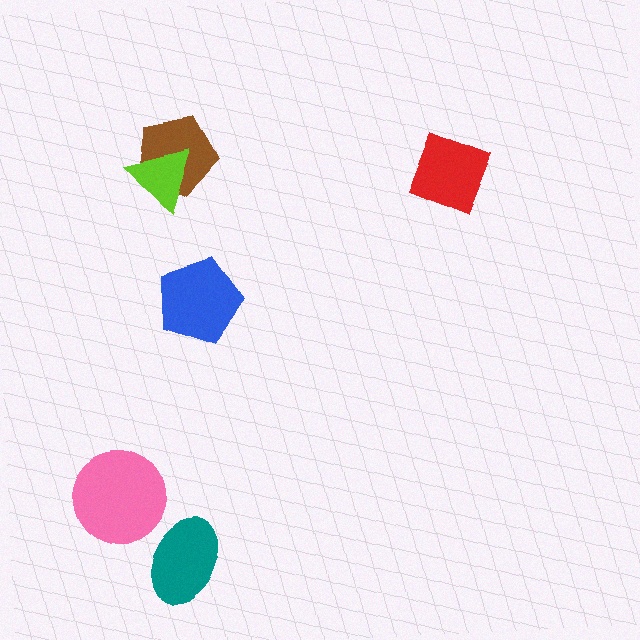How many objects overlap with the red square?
0 objects overlap with the red square.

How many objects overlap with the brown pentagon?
1 object overlaps with the brown pentagon.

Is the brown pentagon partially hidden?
Yes, it is partially covered by another shape.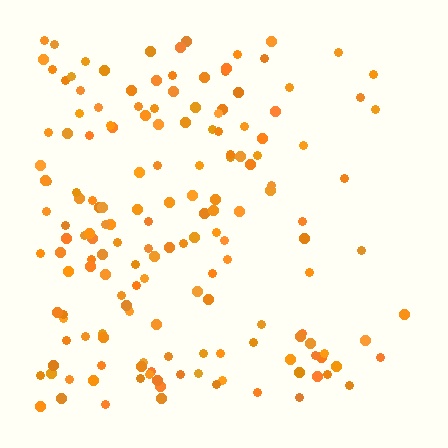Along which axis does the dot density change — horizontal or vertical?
Horizontal.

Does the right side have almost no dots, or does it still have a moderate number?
Still a moderate number, just noticeably fewer than the left.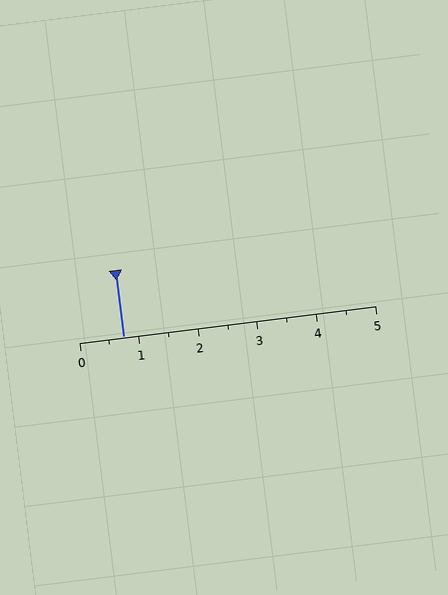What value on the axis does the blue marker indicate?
The marker indicates approximately 0.8.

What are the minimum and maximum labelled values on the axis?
The axis runs from 0 to 5.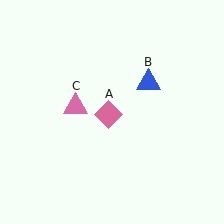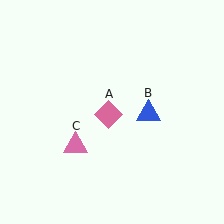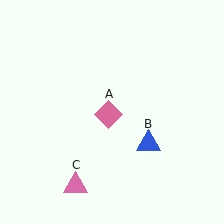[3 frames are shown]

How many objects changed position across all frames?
2 objects changed position: blue triangle (object B), pink triangle (object C).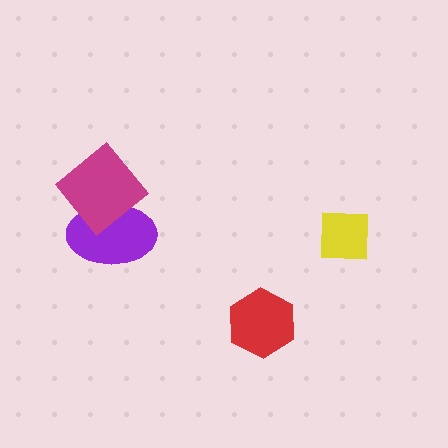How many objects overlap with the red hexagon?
0 objects overlap with the red hexagon.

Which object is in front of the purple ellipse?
The magenta diamond is in front of the purple ellipse.